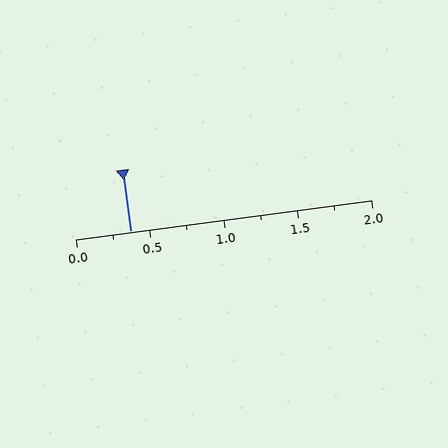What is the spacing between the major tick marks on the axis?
The major ticks are spaced 0.5 apart.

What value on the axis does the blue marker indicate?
The marker indicates approximately 0.38.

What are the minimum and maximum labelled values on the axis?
The axis runs from 0.0 to 2.0.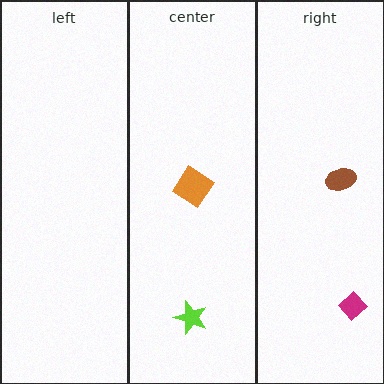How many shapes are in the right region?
2.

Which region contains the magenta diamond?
The right region.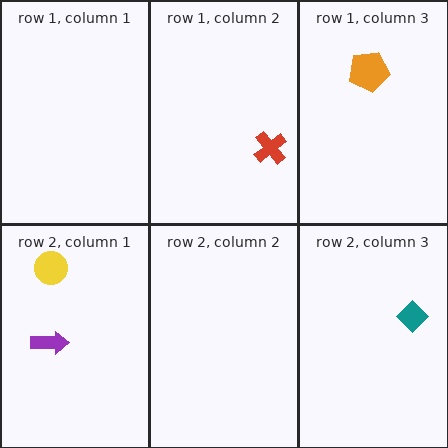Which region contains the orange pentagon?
The row 1, column 3 region.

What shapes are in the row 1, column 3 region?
The orange pentagon.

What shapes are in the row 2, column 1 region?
The purple arrow, the yellow circle.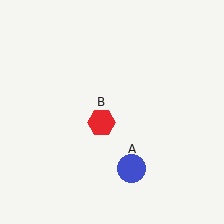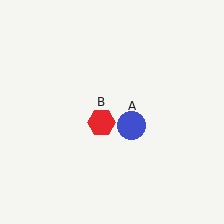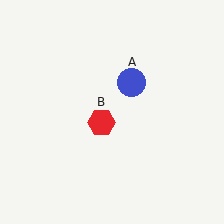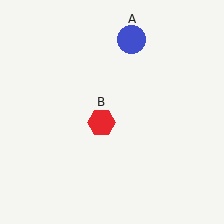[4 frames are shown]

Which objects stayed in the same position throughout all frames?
Red hexagon (object B) remained stationary.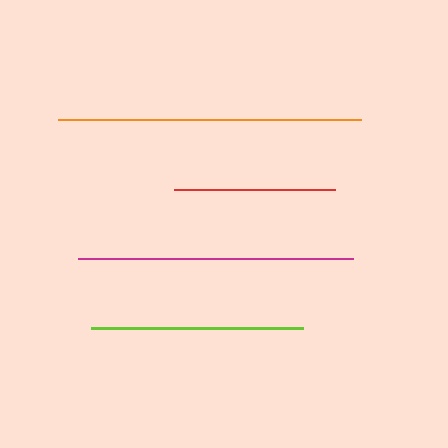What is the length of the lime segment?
The lime segment is approximately 212 pixels long.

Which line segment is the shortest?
The red line is the shortest at approximately 161 pixels.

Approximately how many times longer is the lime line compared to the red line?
The lime line is approximately 1.3 times the length of the red line.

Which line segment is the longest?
The orange line is the longest at approximately 303 pixels.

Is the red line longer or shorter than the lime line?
The lime line is longer than the red line.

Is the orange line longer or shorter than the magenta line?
The orange line is longer than the magenta line.